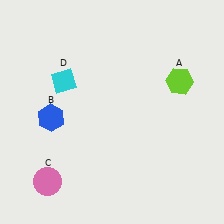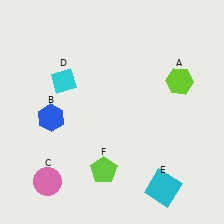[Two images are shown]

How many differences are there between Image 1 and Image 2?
There are 2 differences between the two images.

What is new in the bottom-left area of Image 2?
A lime pentagon (F) was added in the bottom-left area of Image 2.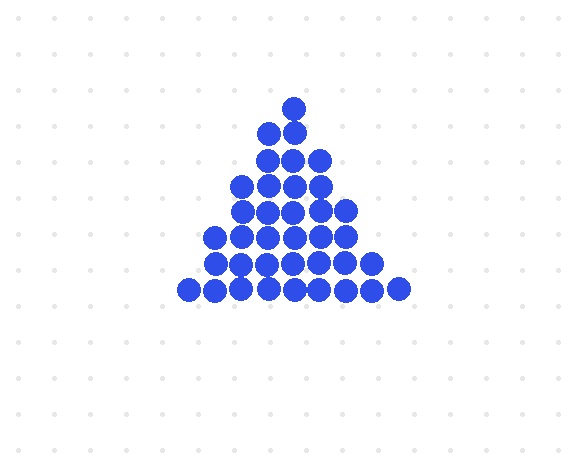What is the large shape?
The large shape is a triangle.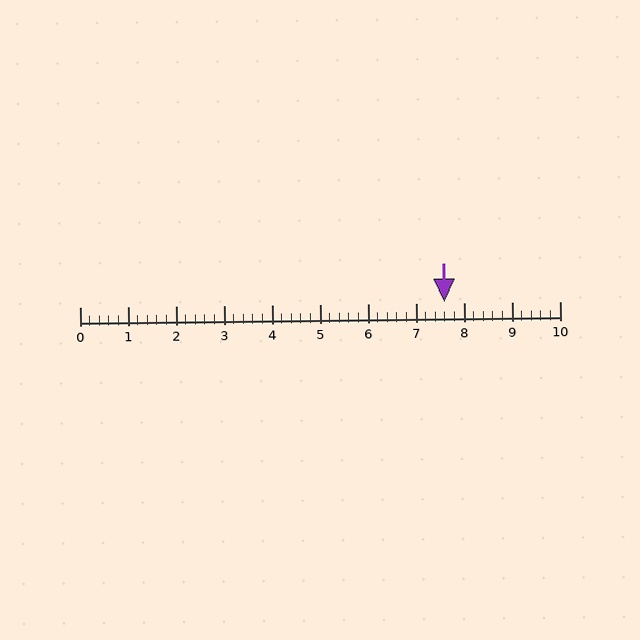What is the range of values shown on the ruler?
The ruler shows values from 0 to 10.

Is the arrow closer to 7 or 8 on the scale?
The arrow is closer to 8.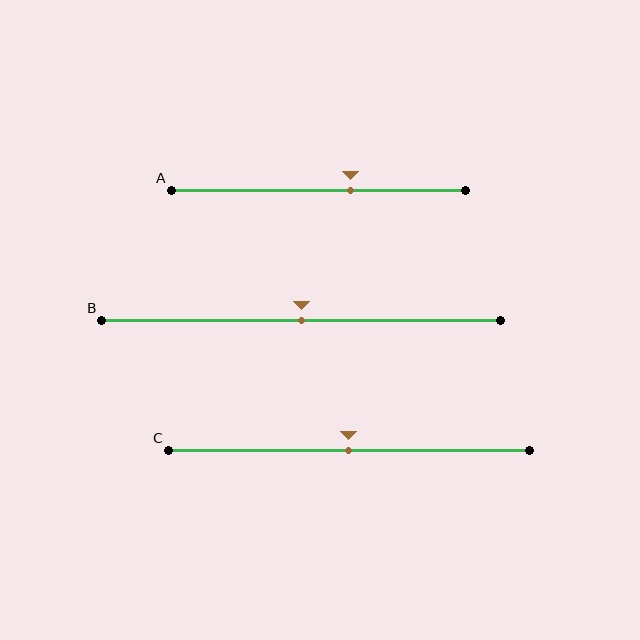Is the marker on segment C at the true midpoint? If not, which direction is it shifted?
Yes, the marker on segment C is at the true midpoint.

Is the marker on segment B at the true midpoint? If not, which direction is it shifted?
Yes, the marker on segment B is at the true midpoint.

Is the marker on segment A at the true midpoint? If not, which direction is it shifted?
No, the marker on segment A is shifted to the right by about 11% of the segment length.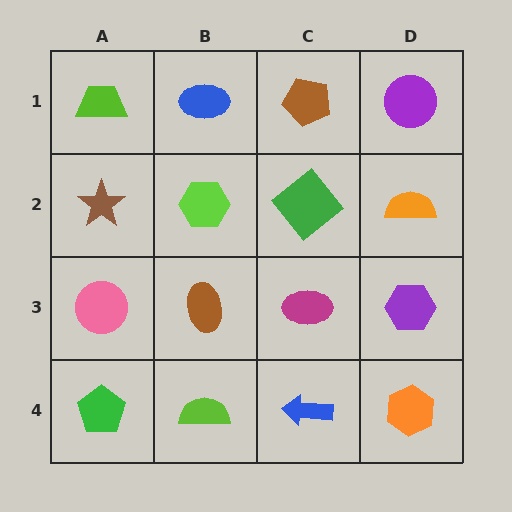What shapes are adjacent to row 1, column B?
A lime hexagon (row 2, column B), a lime trapezoid (row 1, column A), a brown pentagon (row 1, column C).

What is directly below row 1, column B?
A lime hexagon.